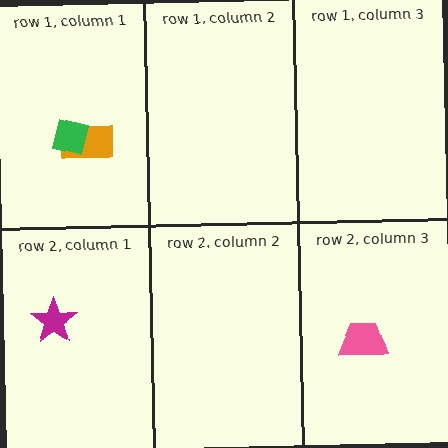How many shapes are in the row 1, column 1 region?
2.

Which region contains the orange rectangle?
The row 1, column 1 region.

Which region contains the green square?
The row 1, column 1 region.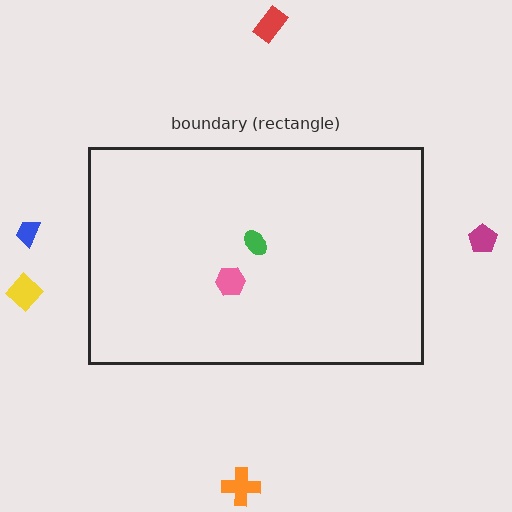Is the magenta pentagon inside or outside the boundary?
Outside.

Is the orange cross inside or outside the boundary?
Outside.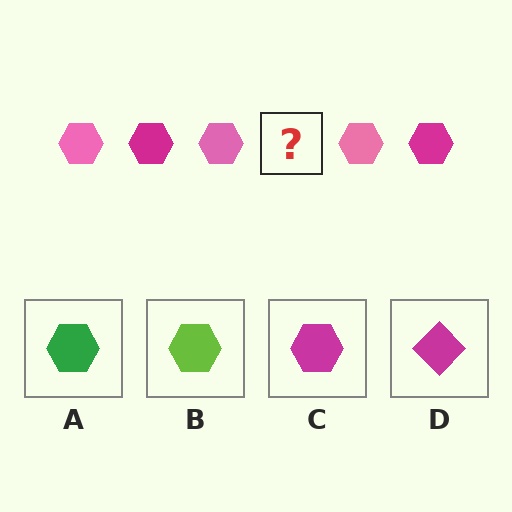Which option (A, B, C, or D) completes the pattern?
C.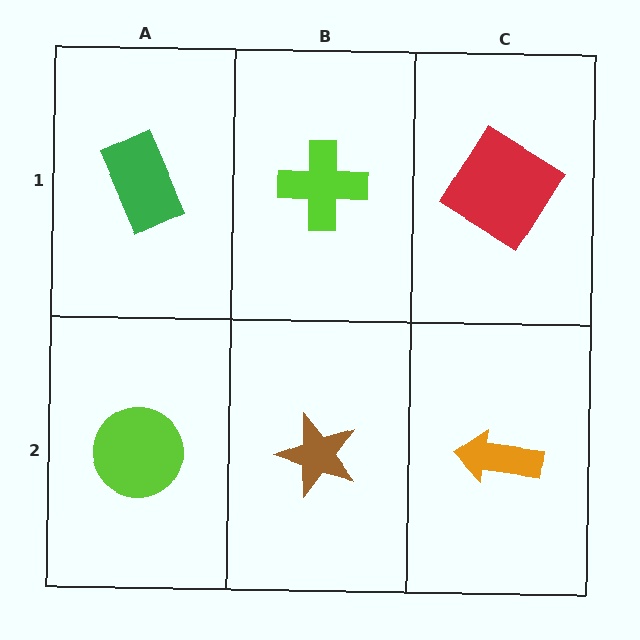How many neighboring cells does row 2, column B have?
3.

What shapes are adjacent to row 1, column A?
A lime circle (row 2, column A), a lime cross (row 1, column B).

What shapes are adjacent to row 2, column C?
A red diamond (row 1, column C), a brown star (row 2, column B).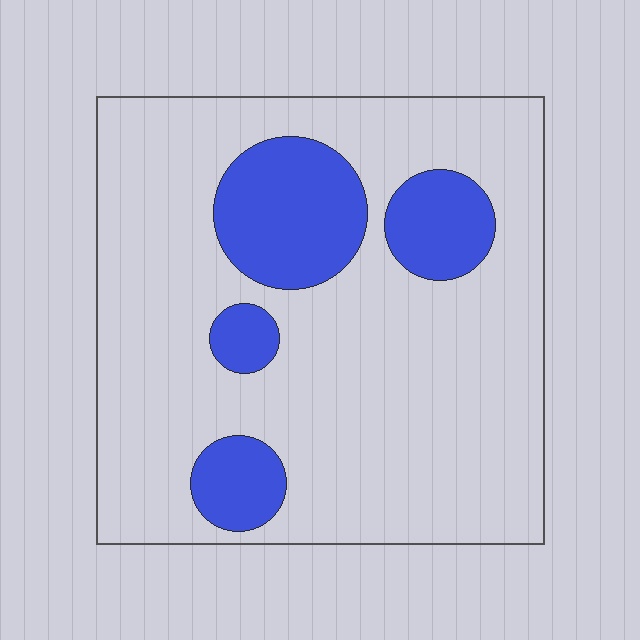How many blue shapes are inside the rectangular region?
4.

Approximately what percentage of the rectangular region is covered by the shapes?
Approximately 20%.